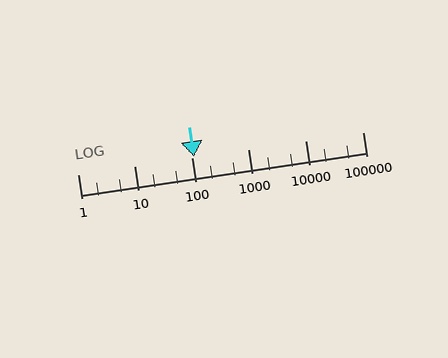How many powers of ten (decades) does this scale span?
The scale spans 5 decades, from 1 to 100000.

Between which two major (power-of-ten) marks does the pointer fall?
The pointer is between 100 and 1000.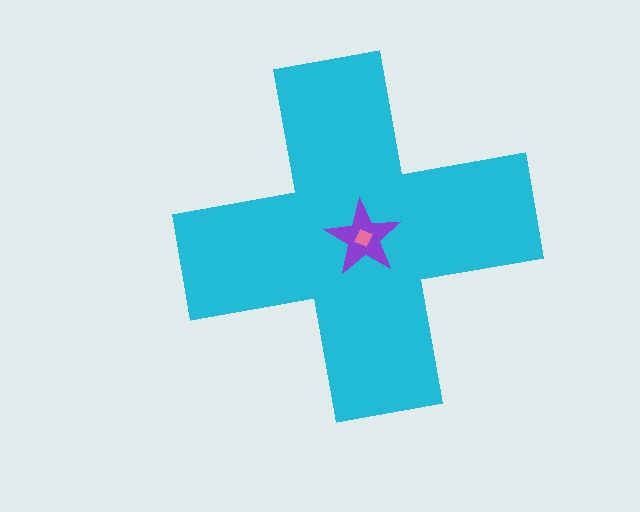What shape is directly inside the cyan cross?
The purple star.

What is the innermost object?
The pink diamond.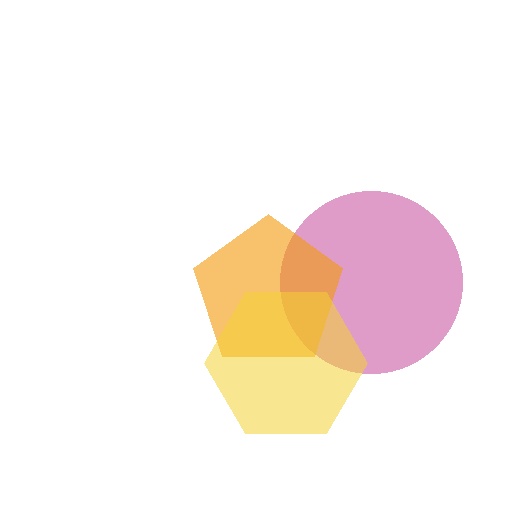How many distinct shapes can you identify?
There are 3 distinct shapes: a magenta circle, an orange pentagon, a yellow hexagon.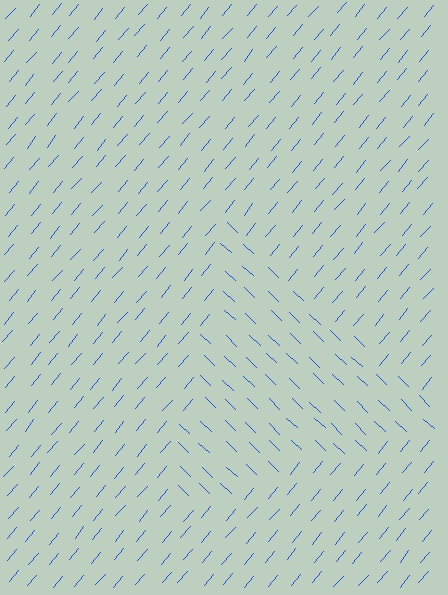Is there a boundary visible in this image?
Yes, there is a texture boundary formed by a change in line orientation.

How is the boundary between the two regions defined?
The boundary is defined purely by a change in line orientation (approximately 86 degrees difference). All lines are the same color and thickness.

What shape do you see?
I see a triangle.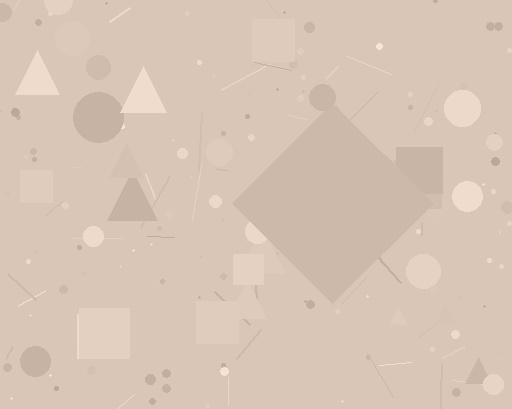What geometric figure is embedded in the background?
A diamond is embedded in the background.